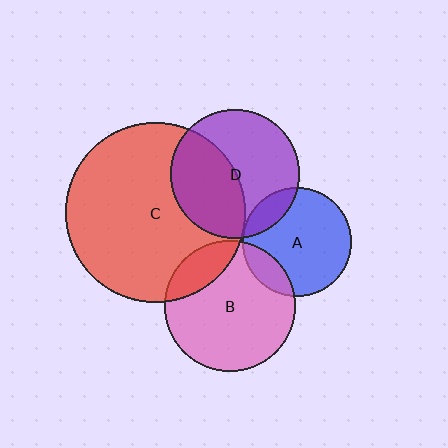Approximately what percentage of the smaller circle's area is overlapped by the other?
Approximately 15%.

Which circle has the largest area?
Circle C (red).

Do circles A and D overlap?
Yes.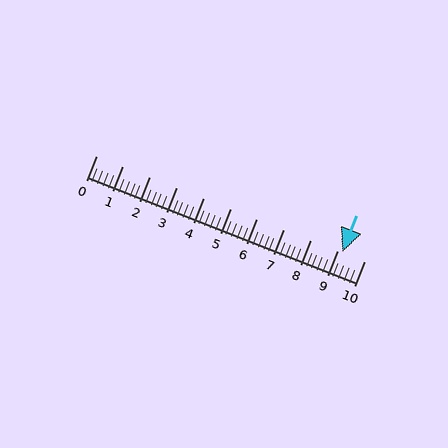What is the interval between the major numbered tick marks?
The major tick marks are spaced 1 units apart.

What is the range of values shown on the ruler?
The ruler shows values from 0 to 10.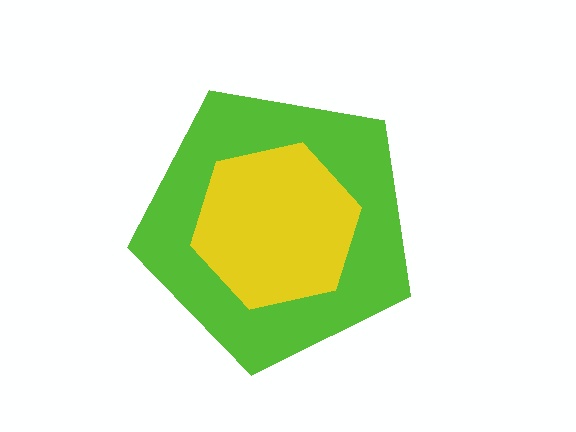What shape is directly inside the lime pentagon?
The yellow hexagon.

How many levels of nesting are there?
2.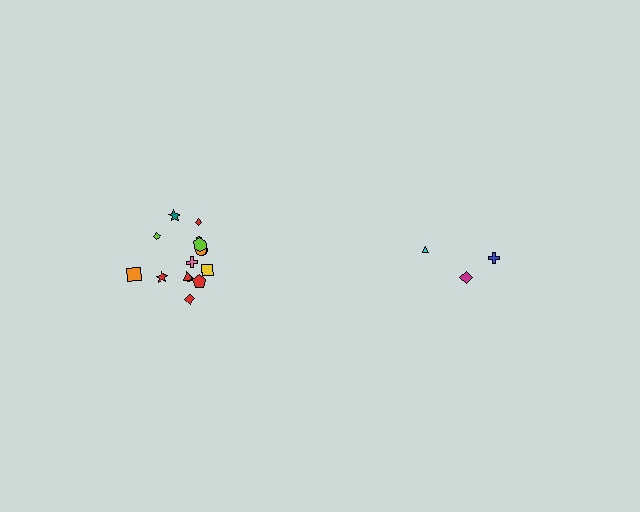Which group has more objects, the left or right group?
The left group.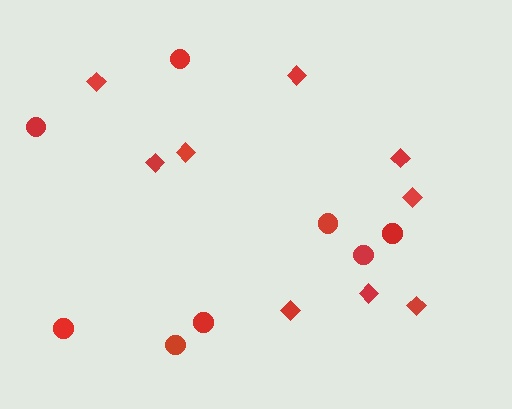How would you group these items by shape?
There are 2 groups: one group of diamonds (9) and one group of circles (8).